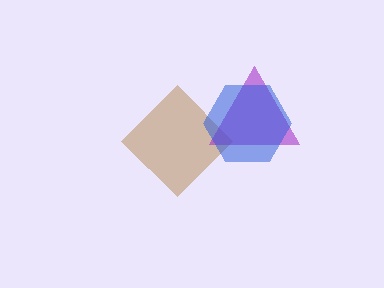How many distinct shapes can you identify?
There are 3 distinct shapes: a brown diamond, a purple triangle, a blue hexagon.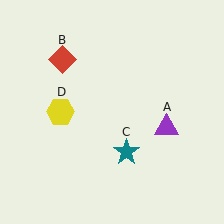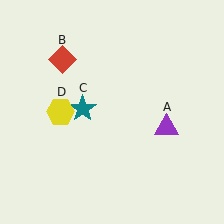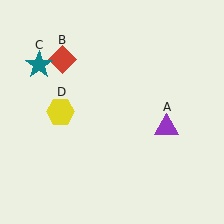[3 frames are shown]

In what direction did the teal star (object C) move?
The teal star (object C) moved up and to the left.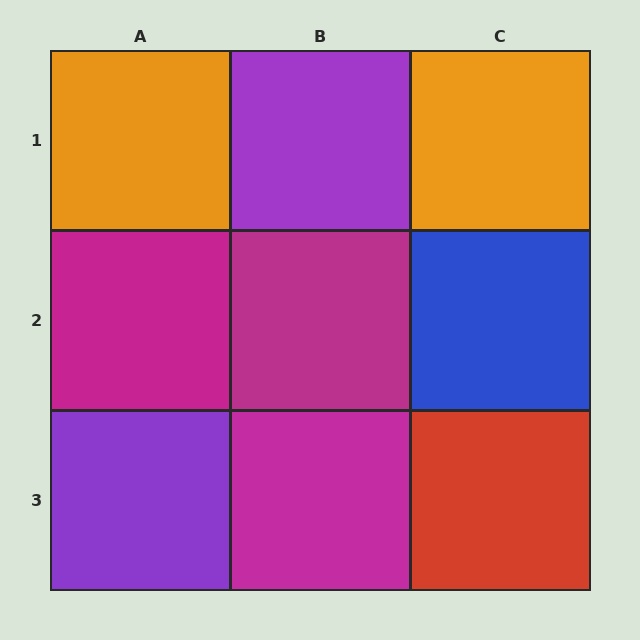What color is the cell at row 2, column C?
Blue.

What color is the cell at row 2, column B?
Magenta.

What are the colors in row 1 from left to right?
Orange, purple, orange.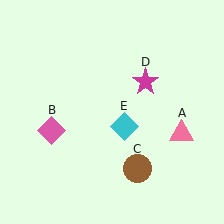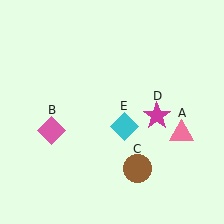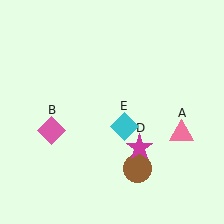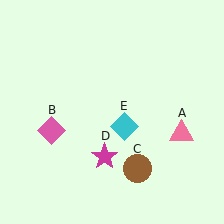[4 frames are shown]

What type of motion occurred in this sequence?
The magenta star (object D) rotated clockwise around the center of the scene.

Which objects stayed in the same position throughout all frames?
Pink triangle (object A) and pink diamond (object B) and brown circle (object C) and cyan diamond (object E) remained stationary.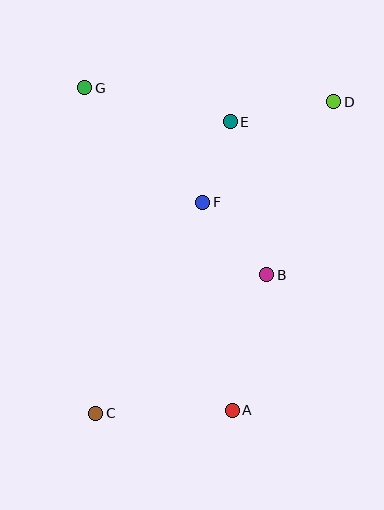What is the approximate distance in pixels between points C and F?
The distance between C and F is approximately 237 pixels.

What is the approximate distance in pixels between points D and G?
The distance between D and G is approximately 250 pixels.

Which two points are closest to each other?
Points E and F are closest to each other.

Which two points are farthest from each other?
Points C and D are farthest from each other.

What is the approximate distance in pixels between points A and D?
The distance between A and D is approximately 325 pixels.